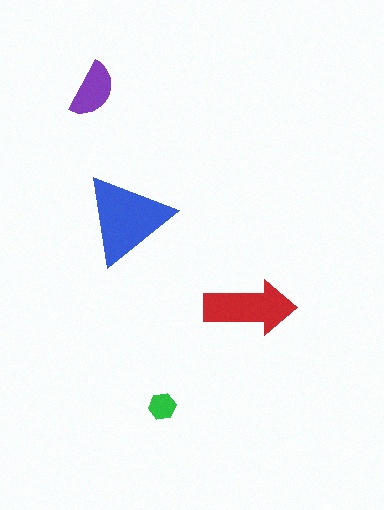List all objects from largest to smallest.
The blue triangle, the red arrow, the purple semicircle, the green hexagon.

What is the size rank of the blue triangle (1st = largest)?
1st.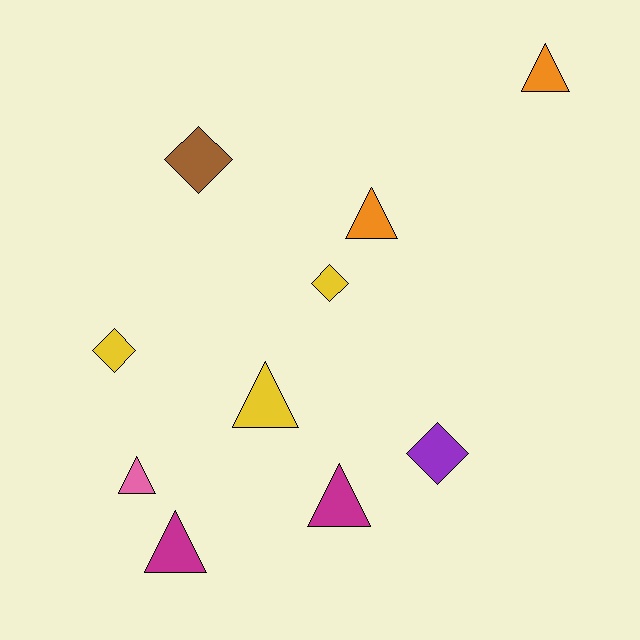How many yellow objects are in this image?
There are 3 yellow objects.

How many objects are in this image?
There are 10 objects.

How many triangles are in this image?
There are 6 triangles.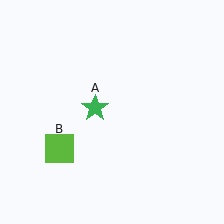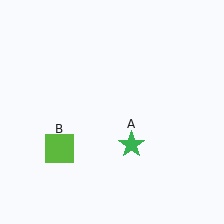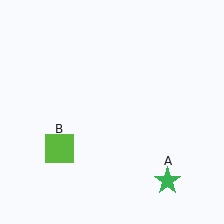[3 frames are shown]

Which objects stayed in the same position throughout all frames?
Lime square (object B) remained stationary.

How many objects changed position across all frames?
1 object changed position: green star (object A).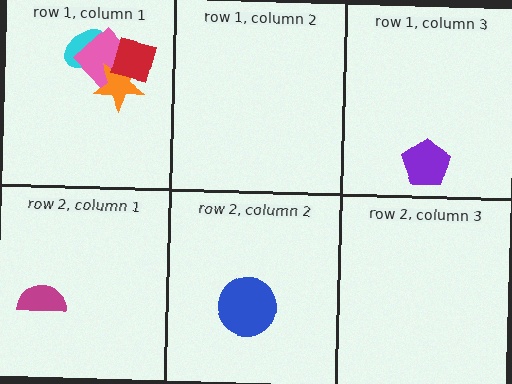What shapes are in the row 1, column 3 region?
The purple pentagon.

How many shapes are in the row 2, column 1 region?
1.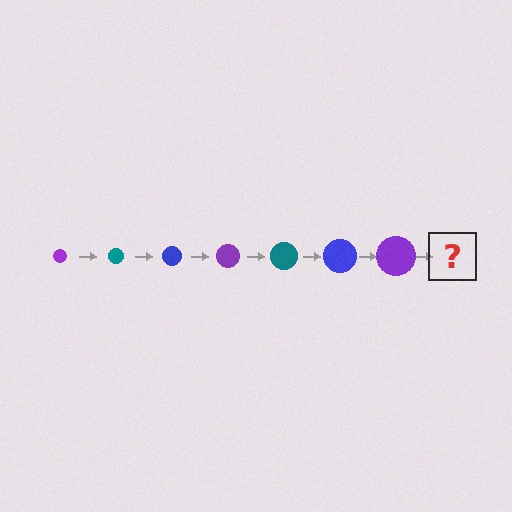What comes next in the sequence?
The next element should be a teal circle, larger than the previous one.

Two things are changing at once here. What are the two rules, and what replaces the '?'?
The two rules are that the circle grows larger each step and the color cycles through purple, teal, and blue. The '?' should be a teal circle, larger than the previous one.